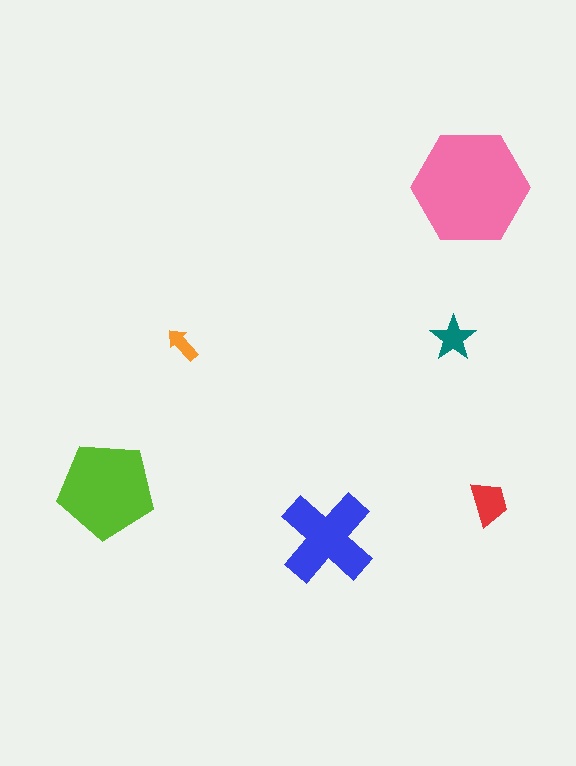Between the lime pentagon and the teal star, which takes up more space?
The lime pentagon.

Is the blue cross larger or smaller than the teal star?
Larger.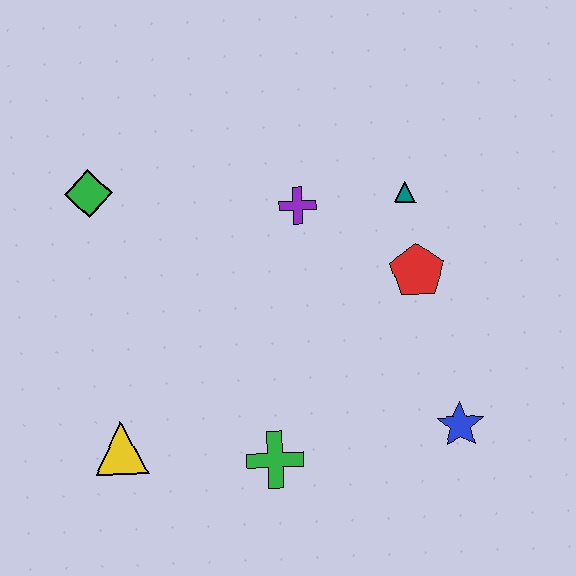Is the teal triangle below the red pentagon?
No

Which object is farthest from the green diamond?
The blue star is farthest from the green diamond.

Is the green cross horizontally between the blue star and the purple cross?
No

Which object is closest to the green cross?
The yellow triangle is closest to the green cross.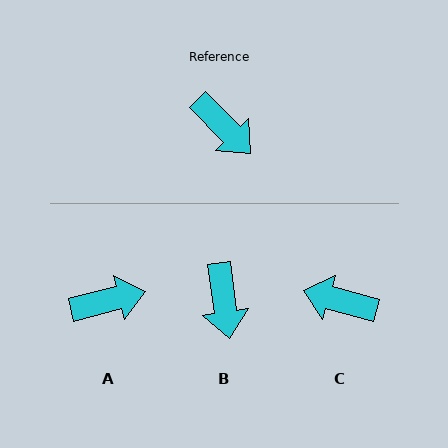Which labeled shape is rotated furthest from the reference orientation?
C, about 150 degrees away.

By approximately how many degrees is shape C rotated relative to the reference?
Approximately 150 degrees clockwise.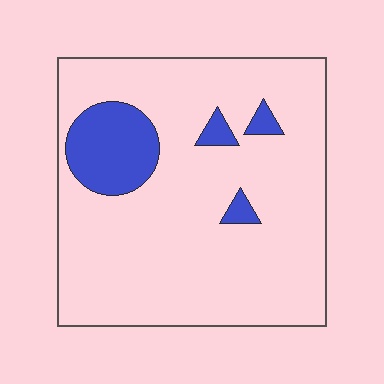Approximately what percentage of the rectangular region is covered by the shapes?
Approximately 15%.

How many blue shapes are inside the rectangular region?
4.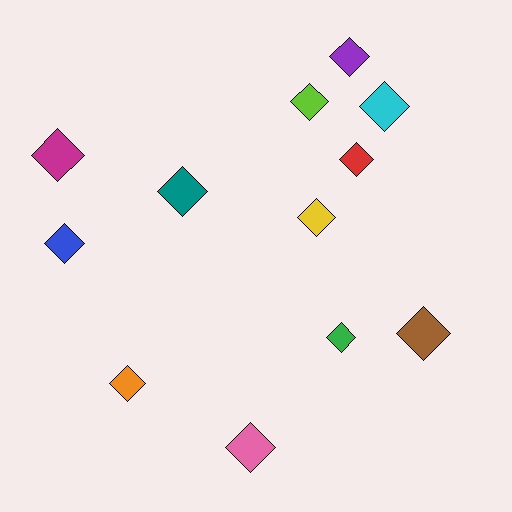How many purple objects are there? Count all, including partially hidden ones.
There is 1 purple object.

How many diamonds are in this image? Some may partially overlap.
There are 12 diamonds.